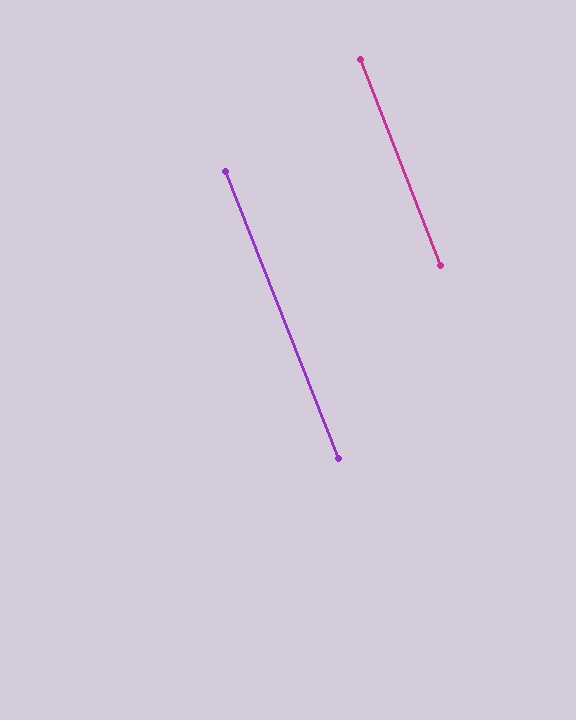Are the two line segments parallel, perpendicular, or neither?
Parallel — their directions differ by only 0.4°.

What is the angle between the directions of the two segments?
Approximately 0 degrees.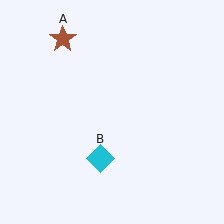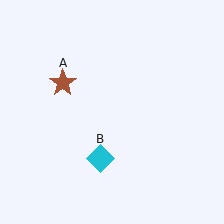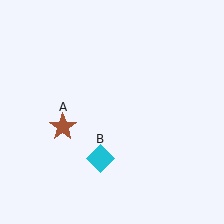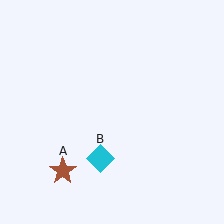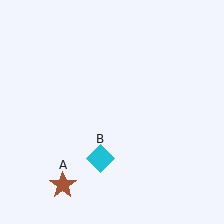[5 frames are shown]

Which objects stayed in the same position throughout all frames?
Cyan diamond (object B) remained stationary.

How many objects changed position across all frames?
1 object changed position: brown star (object A).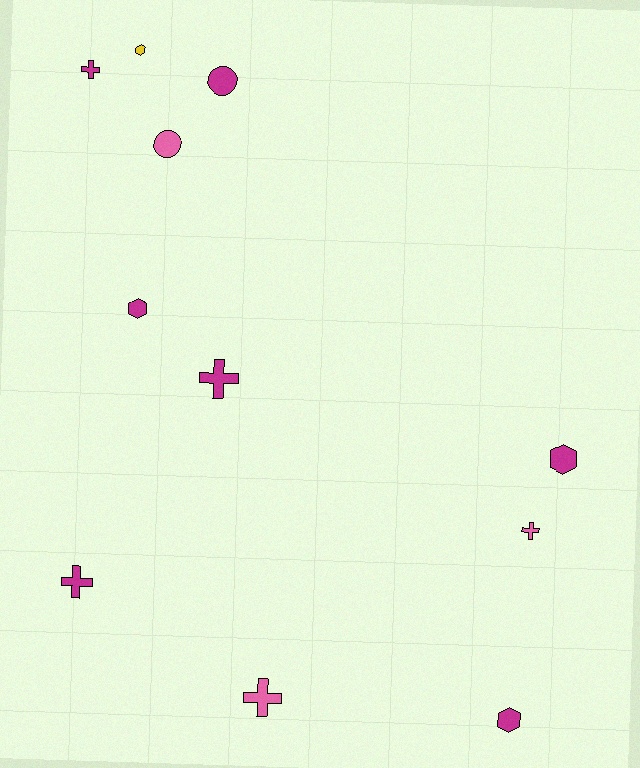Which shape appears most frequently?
Cross, with 5 objects.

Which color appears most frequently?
Magenta, with 7 objects.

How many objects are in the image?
There are 11 objects.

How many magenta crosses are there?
There are 3 magenta crosses.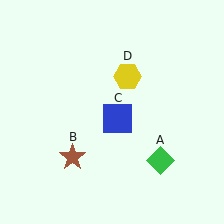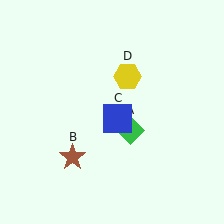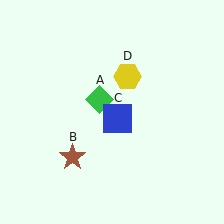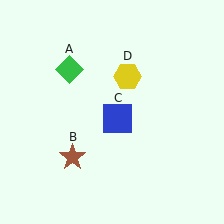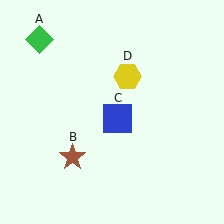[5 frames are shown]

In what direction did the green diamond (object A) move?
The green diamond (object A) moved up and to the left.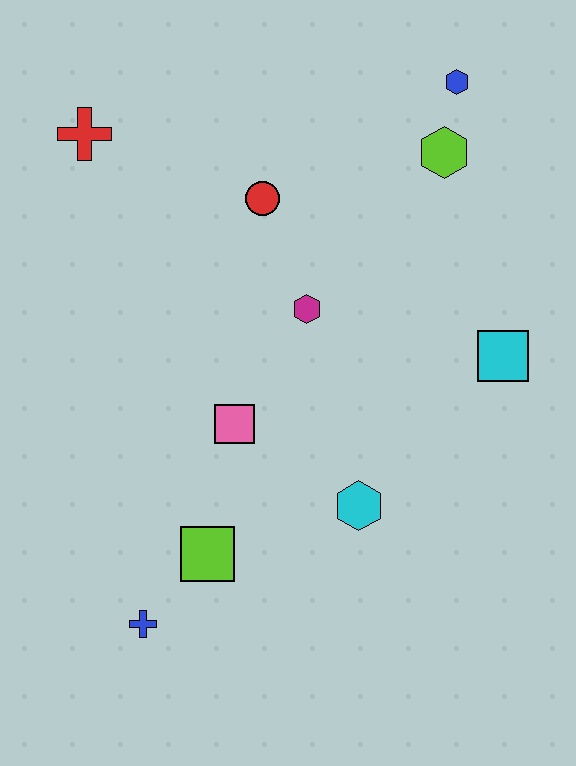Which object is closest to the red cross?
The red circle is closest to the red cross.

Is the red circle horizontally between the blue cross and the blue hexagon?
Yes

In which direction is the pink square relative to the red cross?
The pink square is below the red cross.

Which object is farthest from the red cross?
The blue cross is farthest from the red cross.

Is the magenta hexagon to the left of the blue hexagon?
Yes